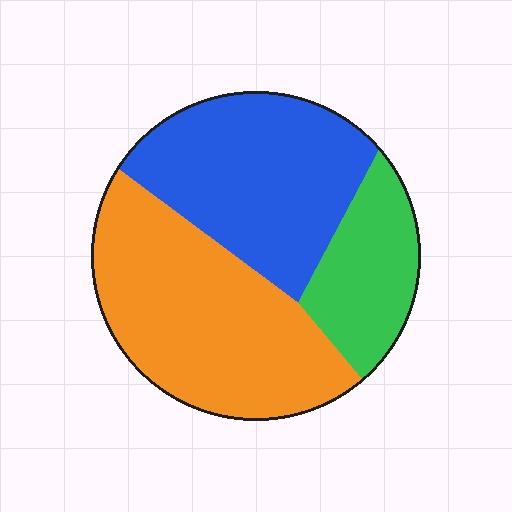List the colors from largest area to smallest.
From largest to smallest: orange, blue, green.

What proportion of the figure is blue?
Blue covers 37% of the figure.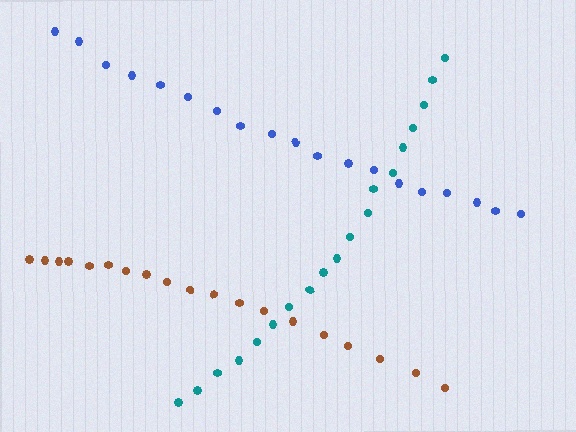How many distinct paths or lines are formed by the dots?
There are 3 distinct paths.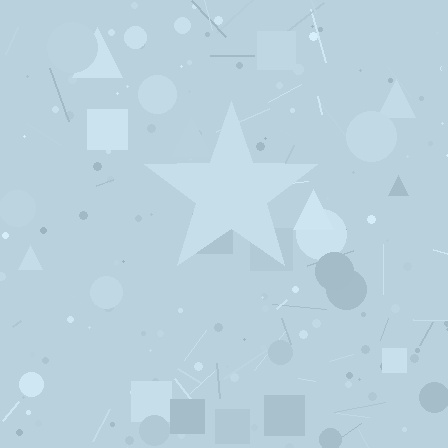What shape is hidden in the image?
A star is hidden in the image.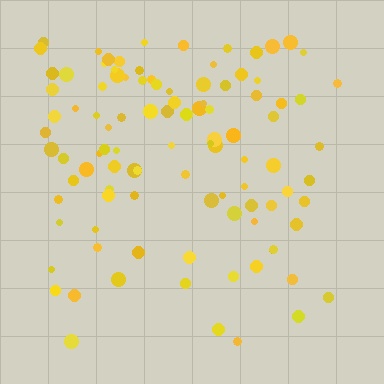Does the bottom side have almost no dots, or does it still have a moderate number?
Still a moderate number, just noticeably fewer than the top.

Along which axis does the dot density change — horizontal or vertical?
Vertical.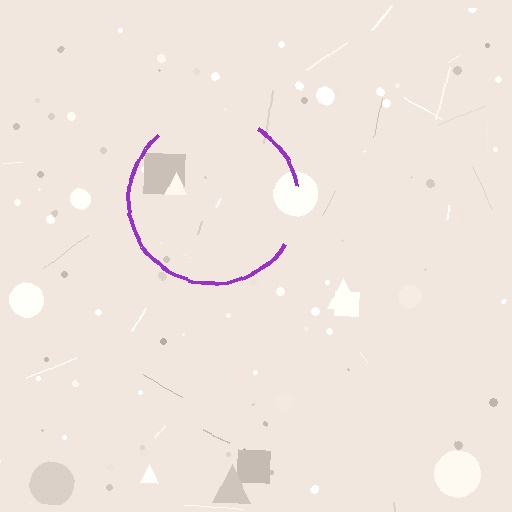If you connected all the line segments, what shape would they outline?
They would outline a circle.